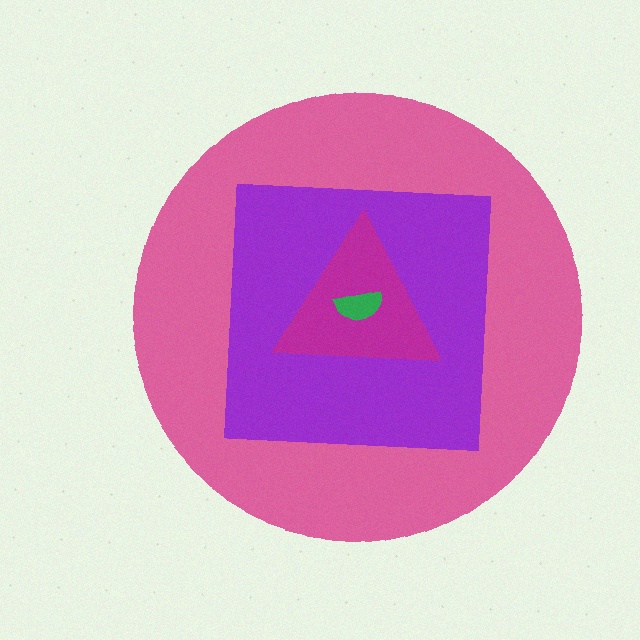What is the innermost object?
The green semicircle.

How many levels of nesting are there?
4.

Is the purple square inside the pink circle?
Yes.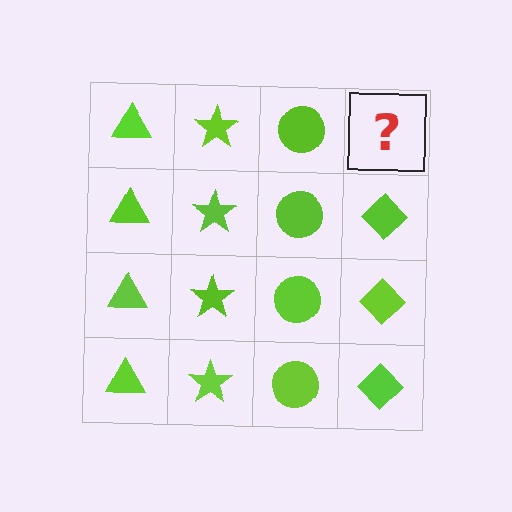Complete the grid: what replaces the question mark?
The question mark should be replaced with a lime diamond.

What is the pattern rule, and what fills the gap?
The rule is that each column has a consistent shape. The gap should be filled with a lime diamond.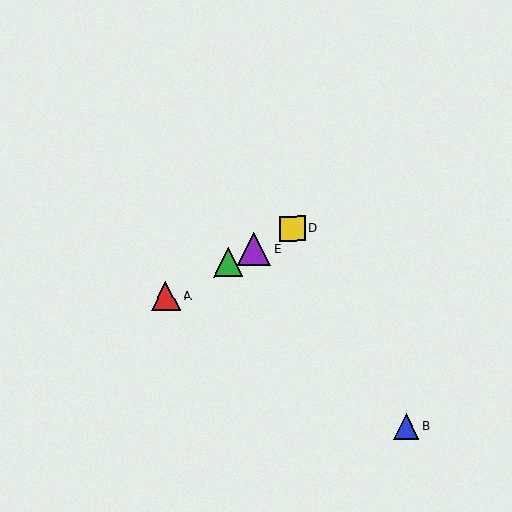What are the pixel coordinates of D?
Object D is at (292, 229).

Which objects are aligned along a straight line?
Objects A, C, D, E are aligned along a straight line.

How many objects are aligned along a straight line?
4 objects (A, C, D, E) are aligned along a straight line.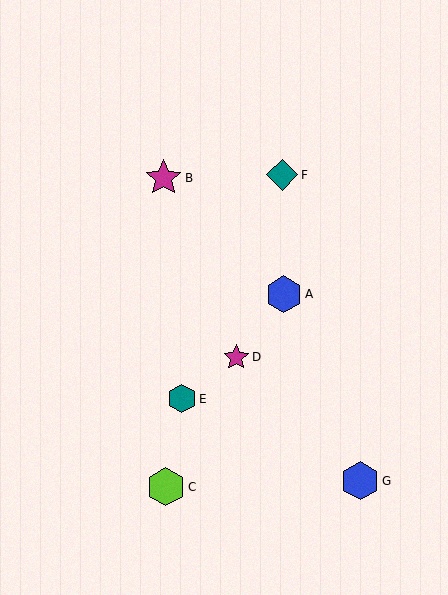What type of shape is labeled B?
Shape B is a magenta star.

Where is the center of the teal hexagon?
The center of the teal hexagon is at (182, 399).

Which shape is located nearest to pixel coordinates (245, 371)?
The magenta star (labeled D) at (236, 357) is nearest to that location.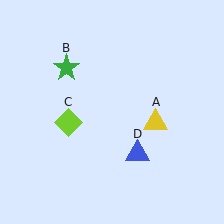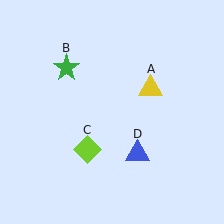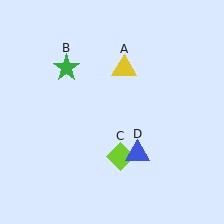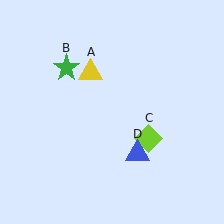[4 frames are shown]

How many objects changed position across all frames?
2 objects changed position: yellow triangle (object A), lime diamond (object C).